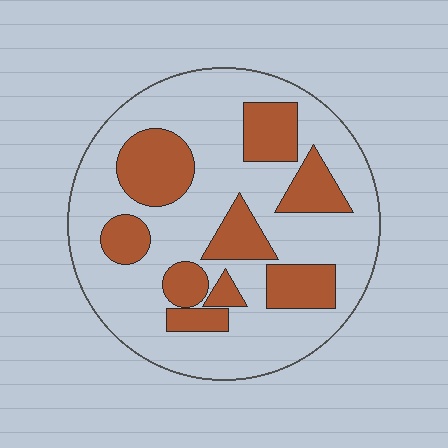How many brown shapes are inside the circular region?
9.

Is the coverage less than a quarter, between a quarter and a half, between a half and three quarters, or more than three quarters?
Between a quarter and a half.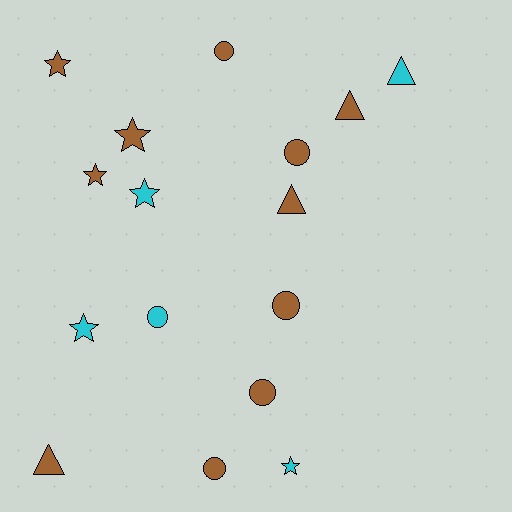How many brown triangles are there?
There are 3 brown triangles.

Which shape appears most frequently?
Circle, with 6 objects.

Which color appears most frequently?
Brown, with 11 objects.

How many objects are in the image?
There are 16 objects.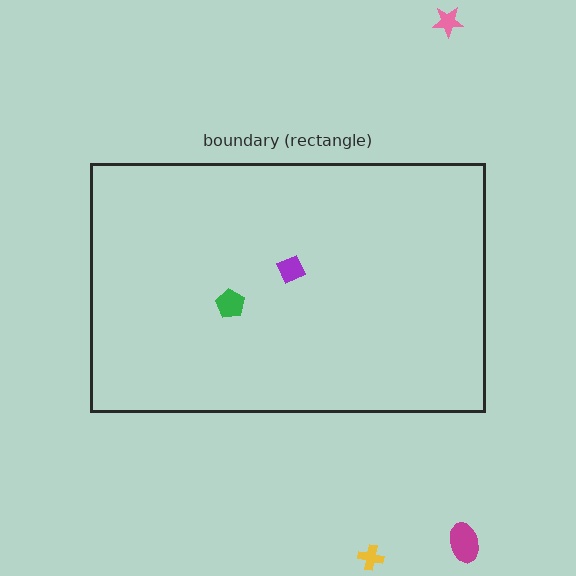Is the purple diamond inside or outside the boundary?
Inside.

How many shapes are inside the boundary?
2 inside, 3 outside.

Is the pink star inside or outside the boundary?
Outside.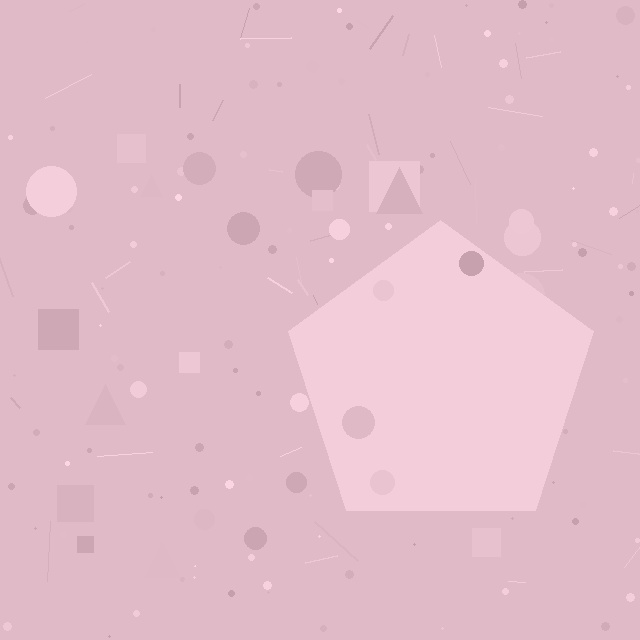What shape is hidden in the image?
A pentagon is hidden in the image.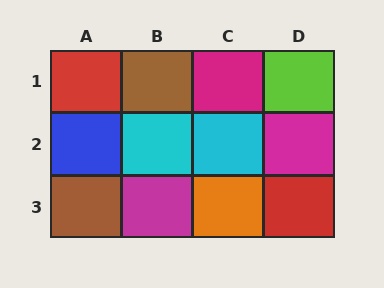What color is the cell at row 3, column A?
Brown.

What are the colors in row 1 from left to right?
Red, brown, magenta, lime.